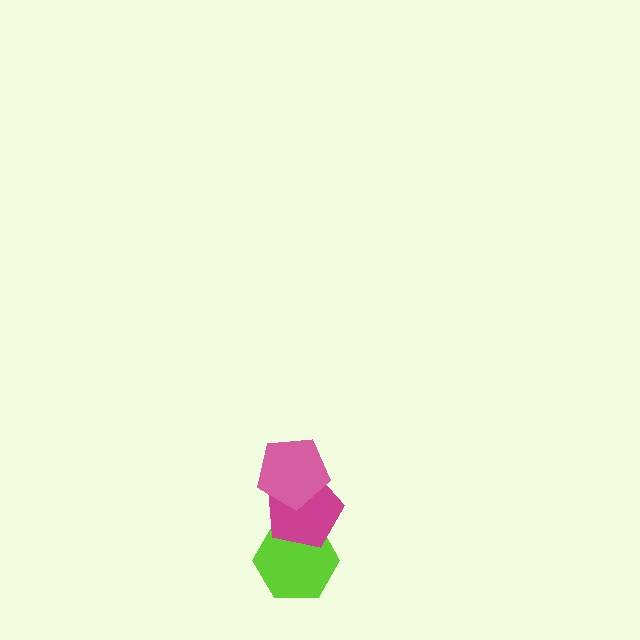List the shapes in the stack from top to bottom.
From top to bottom: the pink pentagon, the magenta pentagon, the lime hexagon.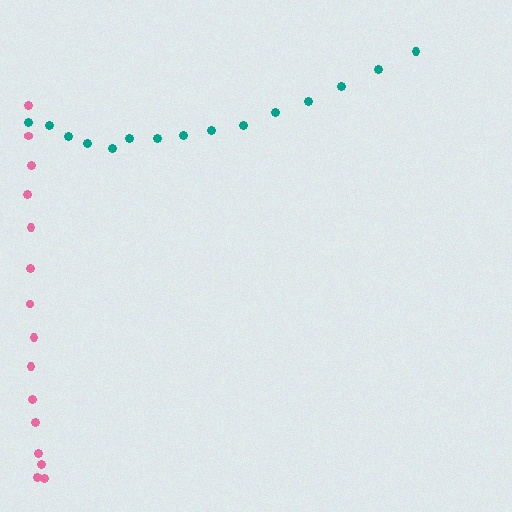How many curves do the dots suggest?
There are 2 distinct paths.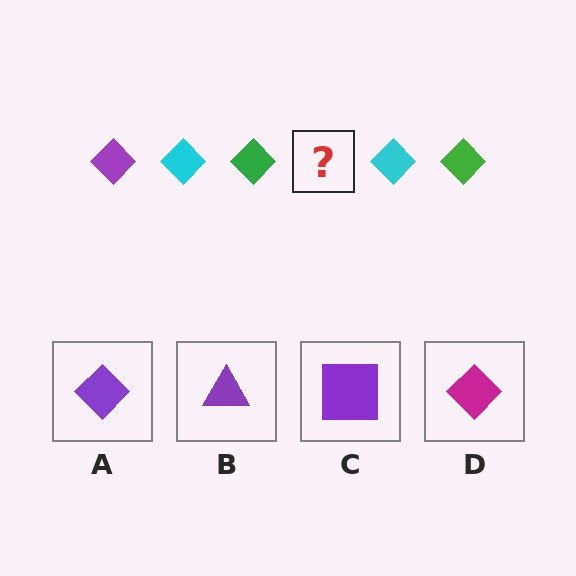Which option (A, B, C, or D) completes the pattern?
A.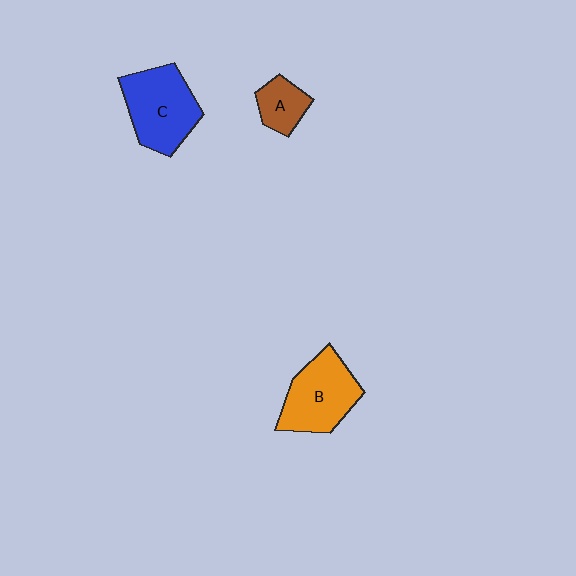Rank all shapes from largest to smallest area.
From largest to smallest: C (blue), B (orange), A (brown).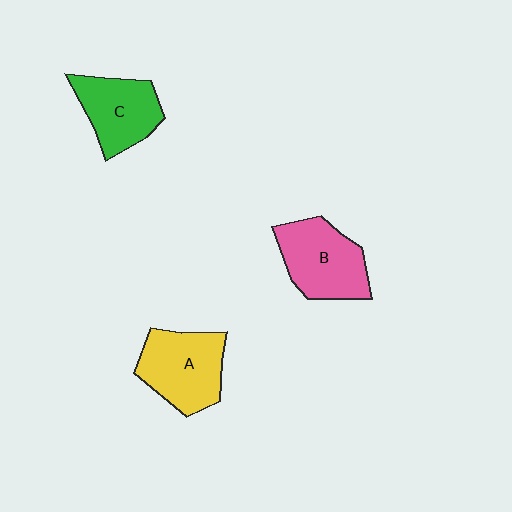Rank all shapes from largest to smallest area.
From largest to smallest: A (yellow), B (pink), C (green).